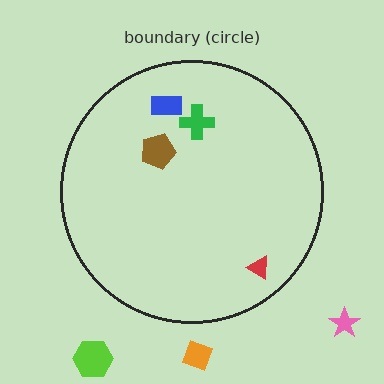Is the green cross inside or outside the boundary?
Inside.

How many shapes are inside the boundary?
4 inside, 3 outside.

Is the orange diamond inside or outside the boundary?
Outside.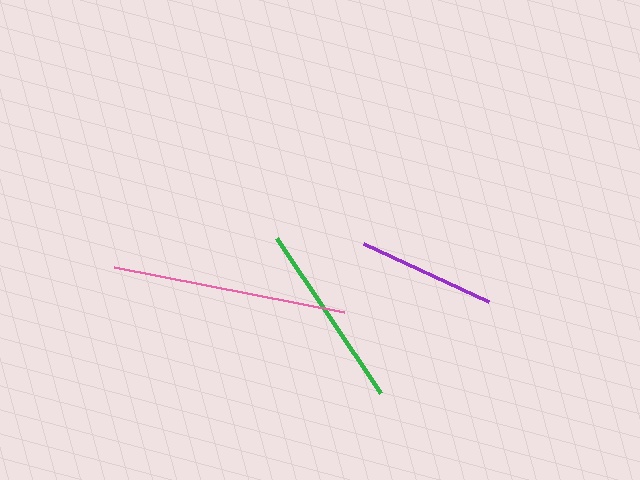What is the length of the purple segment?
The purple segment is approximately 138 pixels long.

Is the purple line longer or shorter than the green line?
The green line is longer than the purple line.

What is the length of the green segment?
The green segment is approximately 187 pixels long.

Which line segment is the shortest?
The purple line is the shortest at approximately 138 pixels.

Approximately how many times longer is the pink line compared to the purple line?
The pink line is approximately 1.7 times the length of the purple line.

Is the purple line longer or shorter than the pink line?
The pink line is longer than the purple line.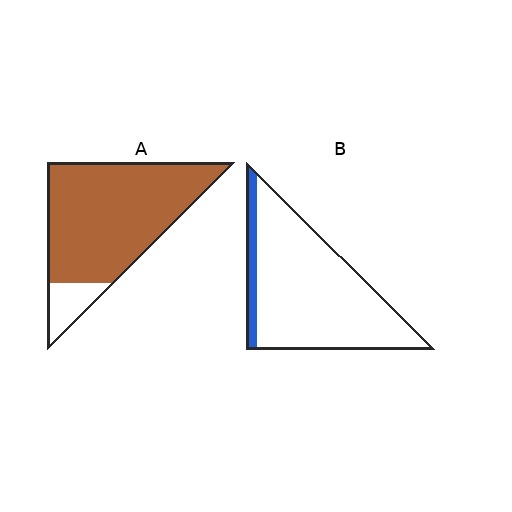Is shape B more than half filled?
No.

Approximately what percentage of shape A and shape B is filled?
A is approximately 85% and B is approximately 10%.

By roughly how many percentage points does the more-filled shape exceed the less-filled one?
By roughly 75 percentage points (A over B).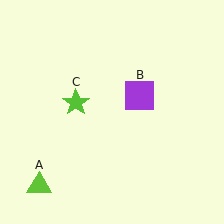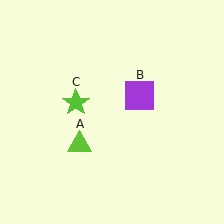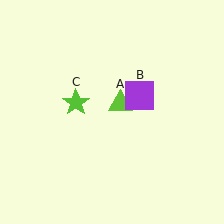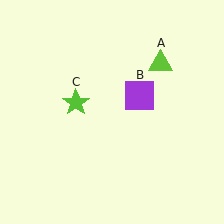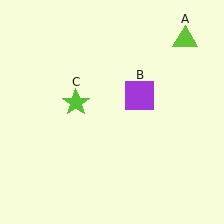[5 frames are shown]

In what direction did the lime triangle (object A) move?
The lime triangle (object A) moved up and to the right.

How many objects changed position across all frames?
1 object changed position: lime triangle (object A).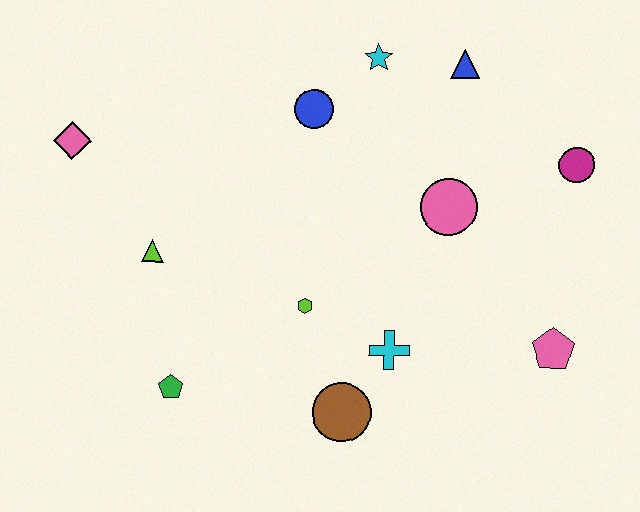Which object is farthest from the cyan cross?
The pink diamond is farthest from the cyan cross.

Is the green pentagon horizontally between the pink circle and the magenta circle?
No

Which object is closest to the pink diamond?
The lime triangle is closest to the pink diamond.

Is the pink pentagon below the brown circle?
No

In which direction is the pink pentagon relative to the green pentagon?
The pink pentagon is to the right of the green pentagon.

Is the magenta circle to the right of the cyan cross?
Yes